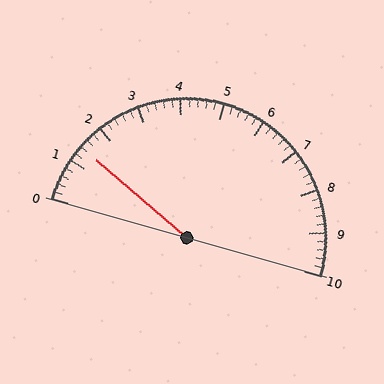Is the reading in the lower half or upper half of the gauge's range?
The reading is in the lower half of the range (0 to 10).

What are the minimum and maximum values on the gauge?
The gauge ranges from 0 to 10.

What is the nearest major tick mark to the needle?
The nearest major tick mark is 1.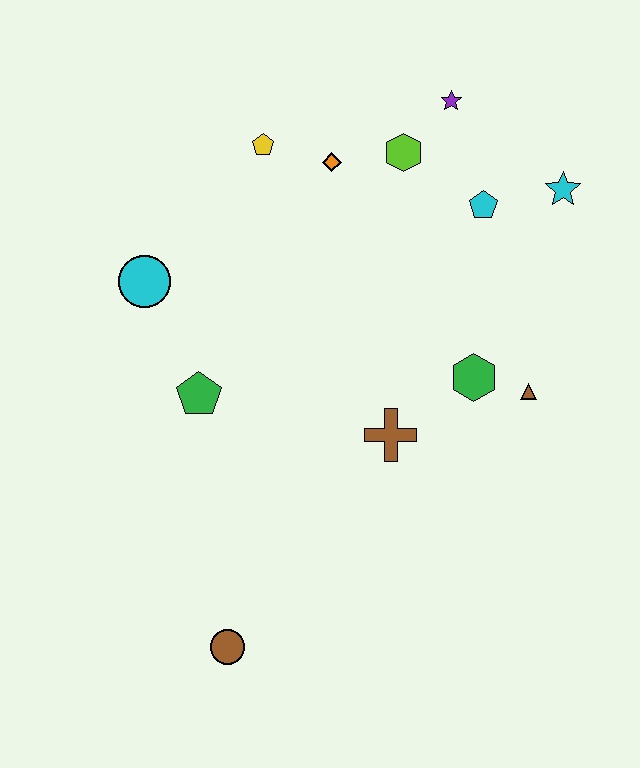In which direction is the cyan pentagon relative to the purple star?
The cyan pentagon is below the purple star.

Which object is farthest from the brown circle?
The purple star is farthest from the brown circle.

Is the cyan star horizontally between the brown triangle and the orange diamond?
No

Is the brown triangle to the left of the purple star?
No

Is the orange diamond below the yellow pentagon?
Yes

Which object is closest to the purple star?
The lime hexagon is closest to the purple star.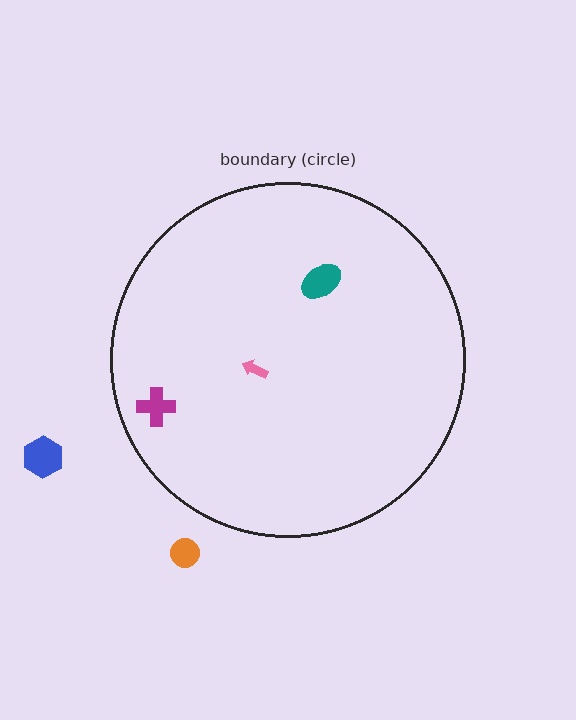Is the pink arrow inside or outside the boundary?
Inside.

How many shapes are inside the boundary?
3 inside, 2 outside.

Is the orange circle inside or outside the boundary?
Outside.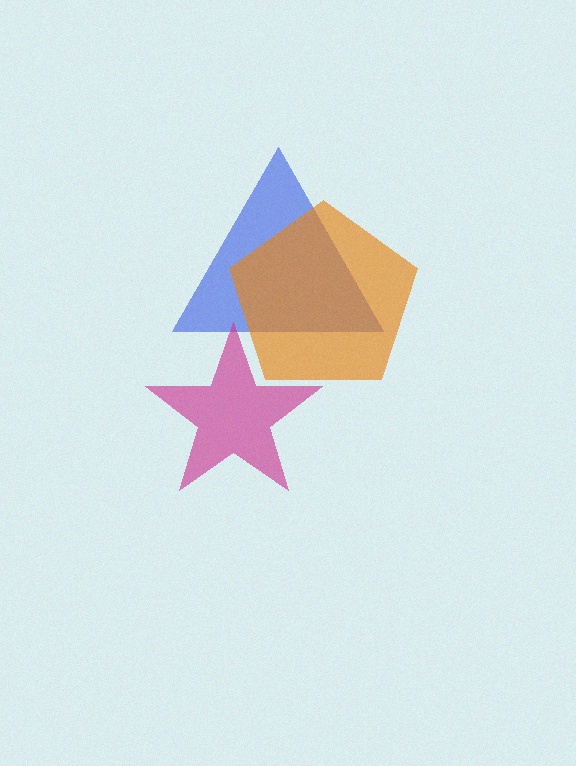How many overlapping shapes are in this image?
There are 3 overlapping shapes in the image.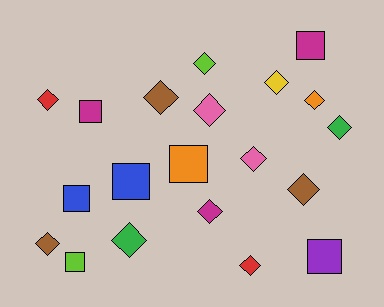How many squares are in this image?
There are 7 squares.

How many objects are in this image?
There are 20 objects.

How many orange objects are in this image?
There are 2 orange objects.